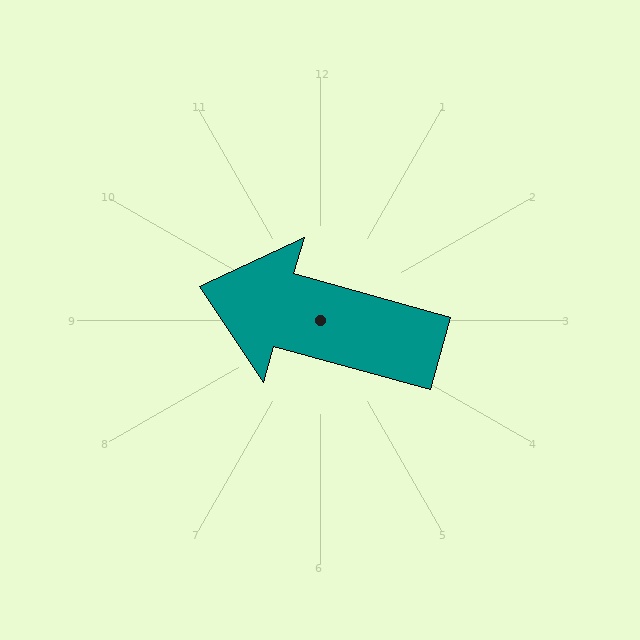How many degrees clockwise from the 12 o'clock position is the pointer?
Approximately 286 degrees.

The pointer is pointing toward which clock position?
Roughly 10 o'clock.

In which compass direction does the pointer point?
West.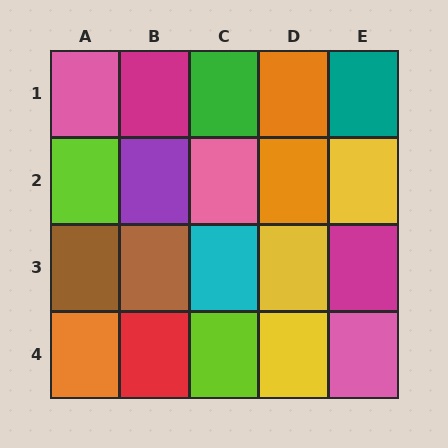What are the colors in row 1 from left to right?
Pink, magenta, green, orange, teal.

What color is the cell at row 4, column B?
Red.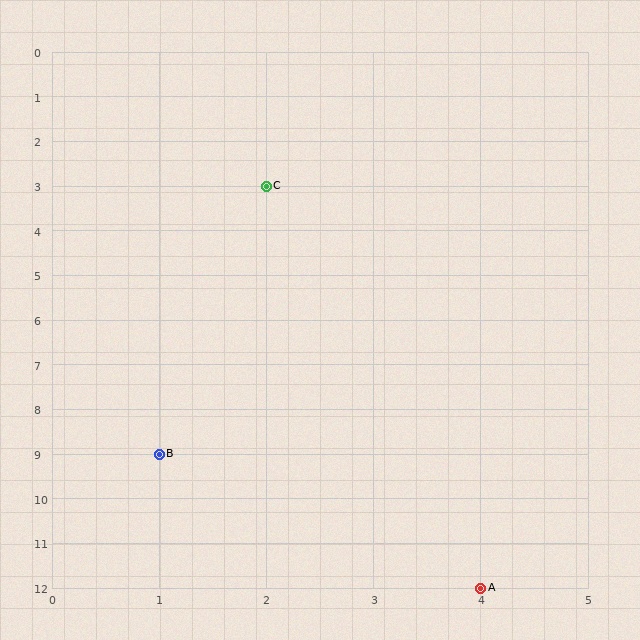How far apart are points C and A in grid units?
Points C and A are 2 columns and 9 rows apart (about 9.2 grid units diagonally).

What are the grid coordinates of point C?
Point C is at grid coordinates (2, 3).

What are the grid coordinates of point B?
Point B is at grid coordinates (1, 9).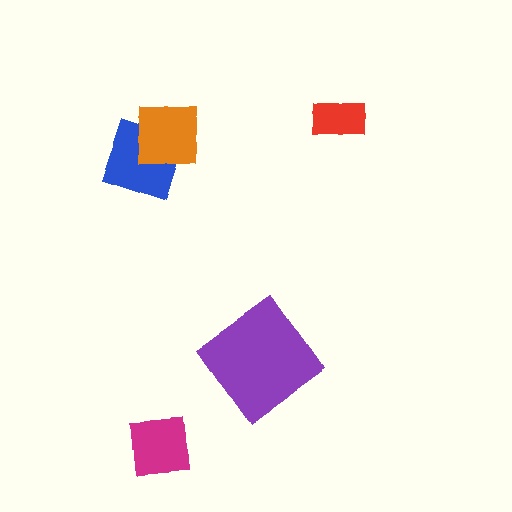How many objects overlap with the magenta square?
0 objects overlap with the magenta square.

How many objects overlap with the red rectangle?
0 objects overlap with the red rectangle.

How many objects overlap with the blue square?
1 object overlaps with the blue square.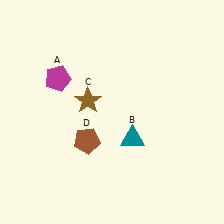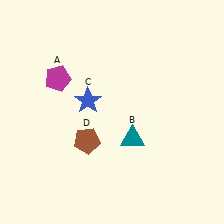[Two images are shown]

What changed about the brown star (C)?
In Image 1, C is brown. In Image 2, it changed to blue.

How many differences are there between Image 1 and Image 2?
There is 1 difference between the two images.